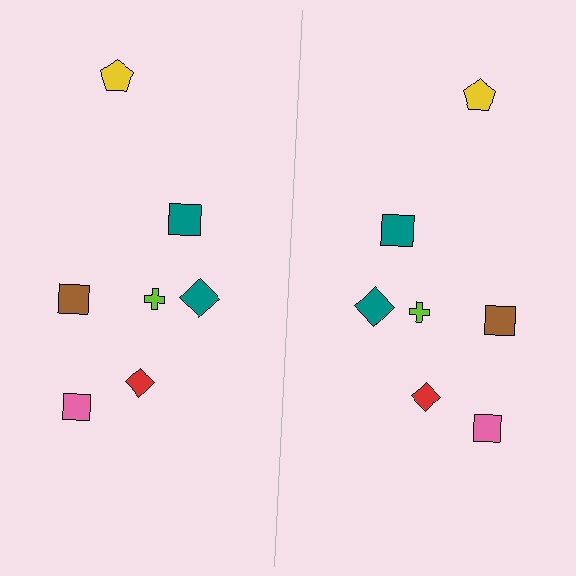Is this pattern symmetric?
Yes, this pattern has bilateral (reflection) symmetry.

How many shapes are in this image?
There are 14 shapes in this image.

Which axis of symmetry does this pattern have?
The pattern has a vertical axis of symmetry running through the center of the image.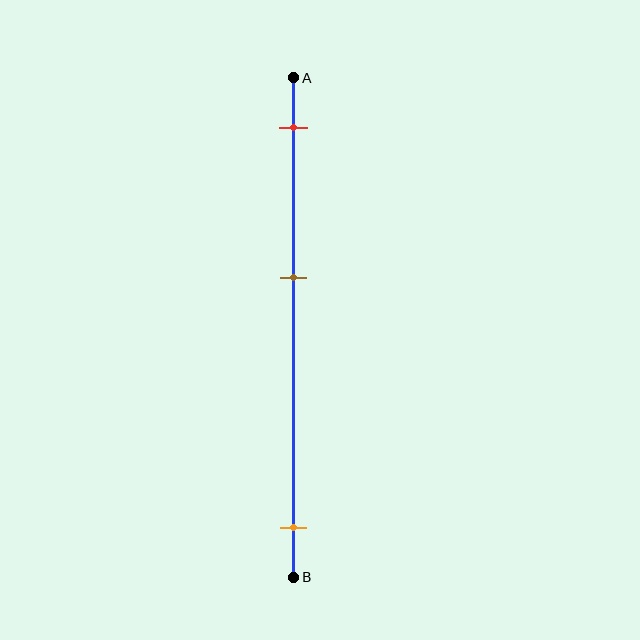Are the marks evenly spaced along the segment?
No, the marks are not evenly spaced.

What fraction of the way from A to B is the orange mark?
The orange mark is approximately 90% (0.9) of the way from A to B.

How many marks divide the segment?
There are 3 marks dividing the segment.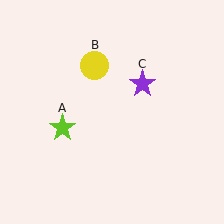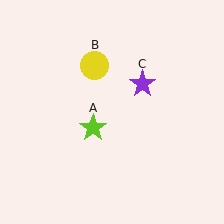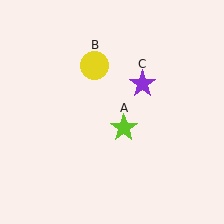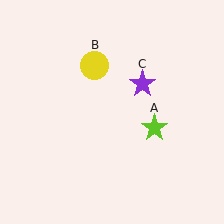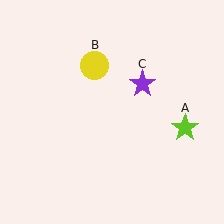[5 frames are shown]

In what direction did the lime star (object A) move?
The lime star (object A) moved right.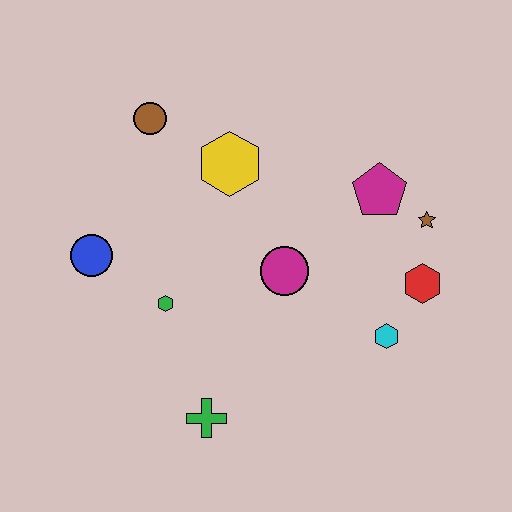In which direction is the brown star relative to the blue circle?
The brown star is to the right of the blue circle.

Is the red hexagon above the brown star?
No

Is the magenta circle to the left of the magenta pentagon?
Yes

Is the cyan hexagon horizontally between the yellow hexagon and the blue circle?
No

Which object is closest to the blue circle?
The green hexagon is closest to the blue circle.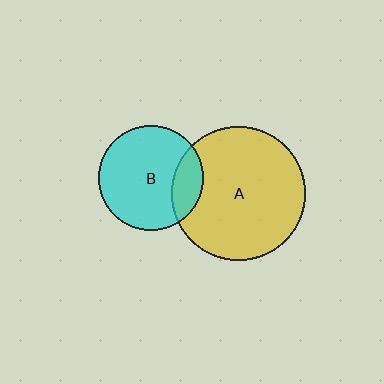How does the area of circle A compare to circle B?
Approximately 1.6 times.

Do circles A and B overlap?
Yes.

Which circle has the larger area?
Circle A (yellow).